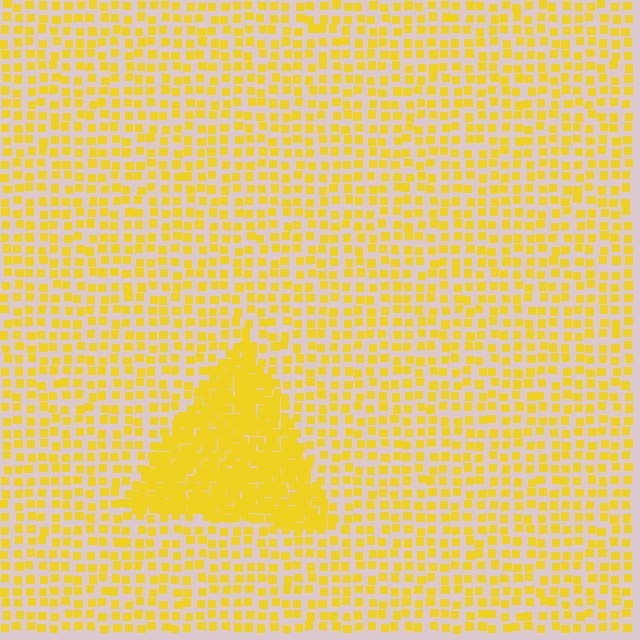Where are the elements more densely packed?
The elements are more densely packed inside the triangle boundary.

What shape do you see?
I see a triangle.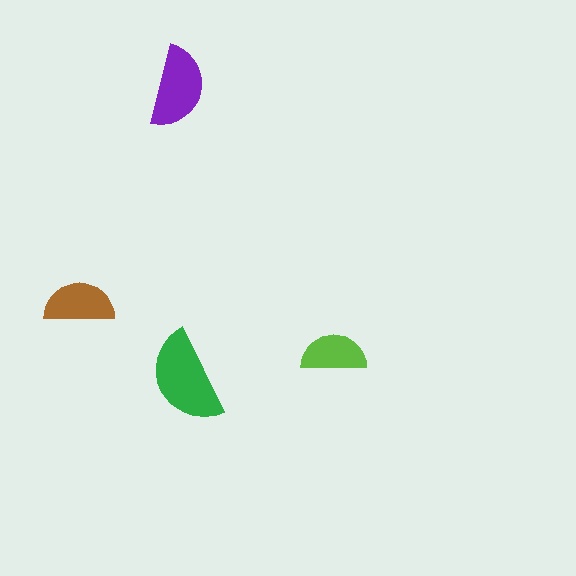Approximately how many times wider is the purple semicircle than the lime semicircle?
About 1.5 times wider.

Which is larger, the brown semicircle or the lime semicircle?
The brown one.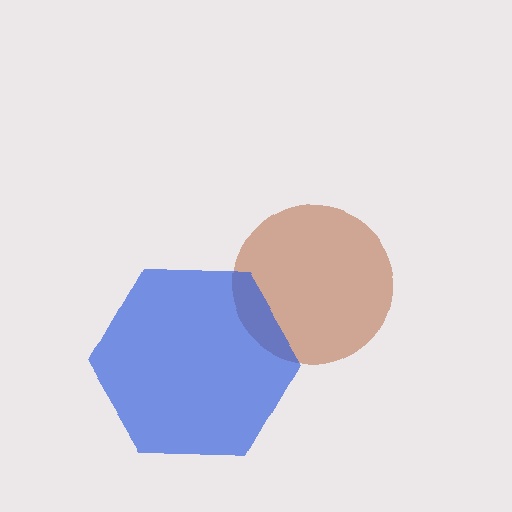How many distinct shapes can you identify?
There are 2 distinct shapes: a brown circle, a blue hexagon.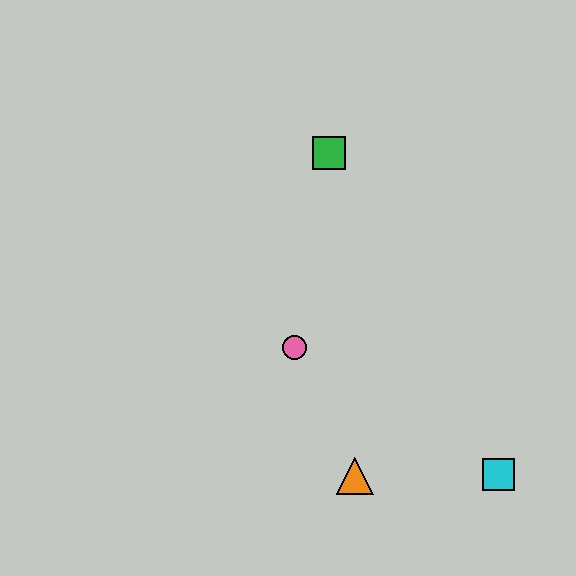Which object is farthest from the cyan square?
The green square is farthest from the cyan square.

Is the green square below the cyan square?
No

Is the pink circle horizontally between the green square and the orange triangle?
No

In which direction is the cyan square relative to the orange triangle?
The cyan square is to the right of the orange triangle.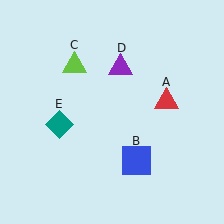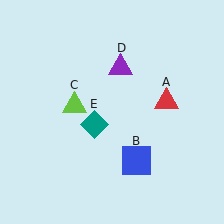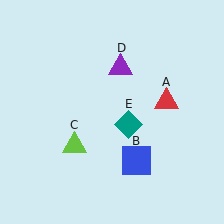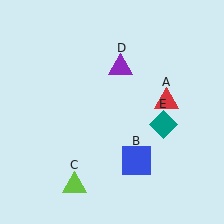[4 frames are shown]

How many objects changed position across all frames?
2 objects changed position: lime triangle (object C), teal diamond (object E).